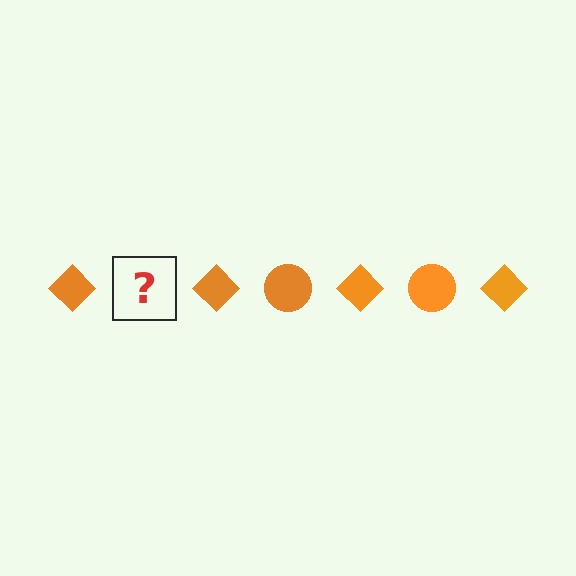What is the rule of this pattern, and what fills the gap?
The rule is that the pattern cycles through diamond, circle shapes in orange. The gap should be filled with an orange circle.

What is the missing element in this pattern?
The missing element is an orange circle.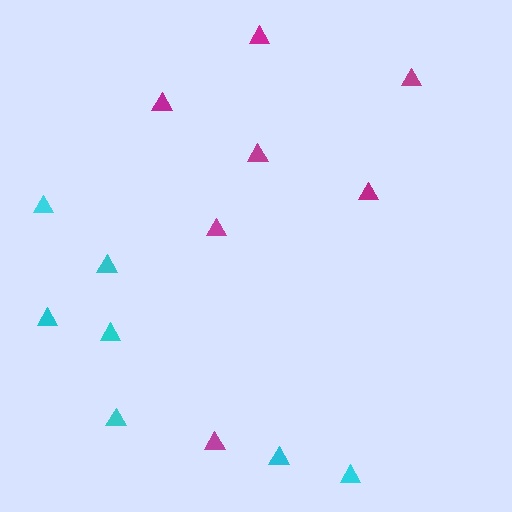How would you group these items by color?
There are 2 groups: one group of magenta triangles (7) and one group of cyan triangles (7).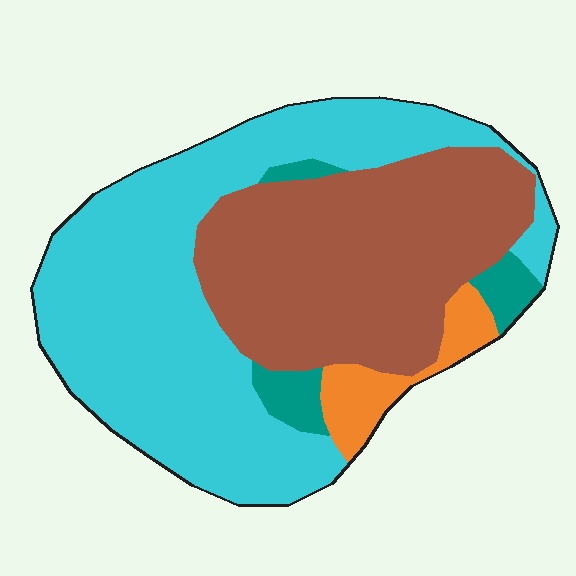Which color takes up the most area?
Cyan, at roughly 50%.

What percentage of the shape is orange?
Orange covers roughly 5% of the shape.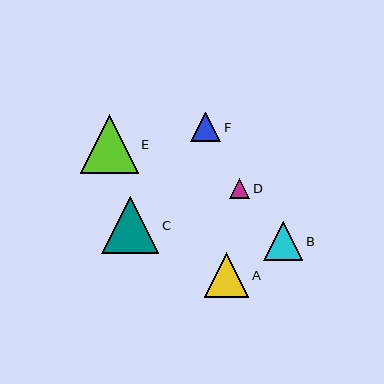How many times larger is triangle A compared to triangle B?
Triangle A is approximately 1.1 times the size of triangle B.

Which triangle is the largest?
Triangle E is the largest with a size of approximately 58 pixels.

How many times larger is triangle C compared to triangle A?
Triangle C is approximately 1.3 times the size of triangle A.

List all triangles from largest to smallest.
From largest to smallest: E, C, A, B, F, D.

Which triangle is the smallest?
Triangle D is the smallest with a size of approximately 20 pixels.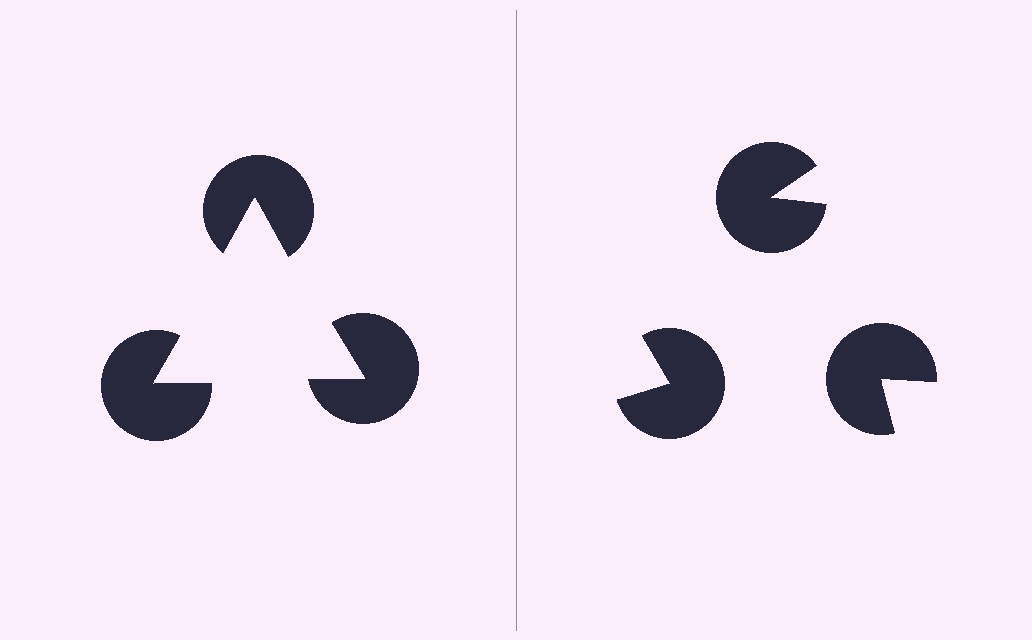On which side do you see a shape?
An illusory triangle appears on the left side. On the right side the wedge cuts are rotated, so no coherent shape forms.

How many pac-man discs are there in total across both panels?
6 — 3 on each side.